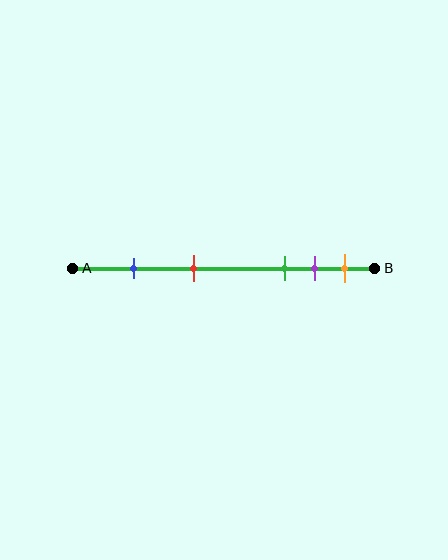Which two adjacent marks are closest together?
The purple and orange marks are the closest adjacent pair.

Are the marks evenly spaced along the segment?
No, the marks are not evenly spaced.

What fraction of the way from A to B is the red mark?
The red mark is approximately 40% (0.4) of the way from A to B.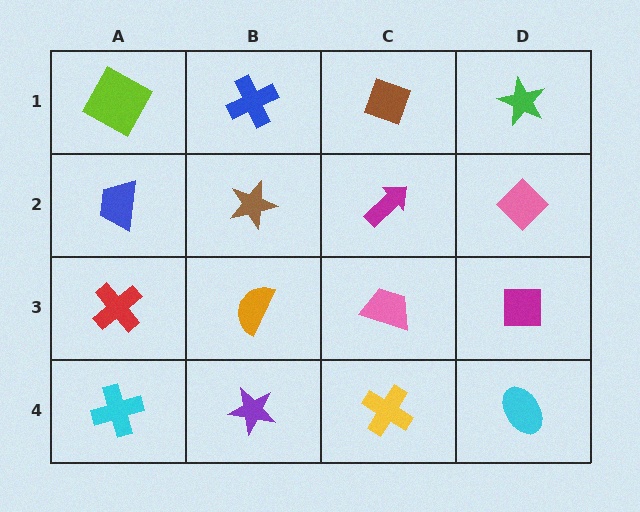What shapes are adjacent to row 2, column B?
A blue cross (row 1, column B), an orange semicircle (row 3, column B), a blue trapezoid (row 2, column A), a magenta arrow (row 2, column C).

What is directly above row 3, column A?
A blue trapezoid.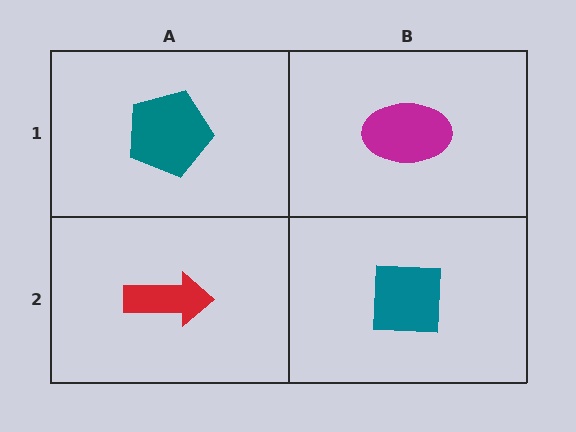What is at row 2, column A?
A red arrow.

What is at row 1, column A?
A teal pentagon.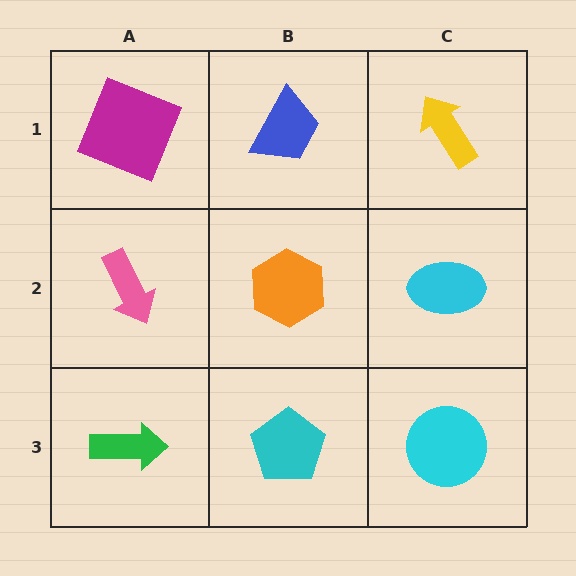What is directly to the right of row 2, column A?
An orange hexagon.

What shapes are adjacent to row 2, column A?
A magenta square (row 1, column A), a green arrow (row 3, column A), an orange hexagon (row 2, column B).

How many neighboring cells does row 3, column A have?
2.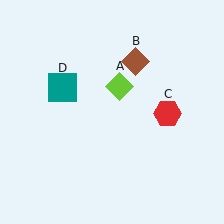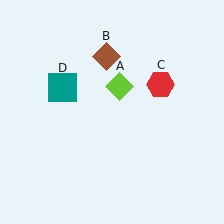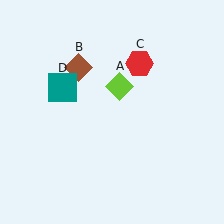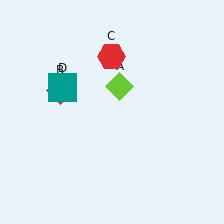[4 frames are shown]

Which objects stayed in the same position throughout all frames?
Lime diamond (object A) and teal square (object D) remained stationary.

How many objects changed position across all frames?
2 objects changed position: brown diamond (object B), red hexagon (object C).